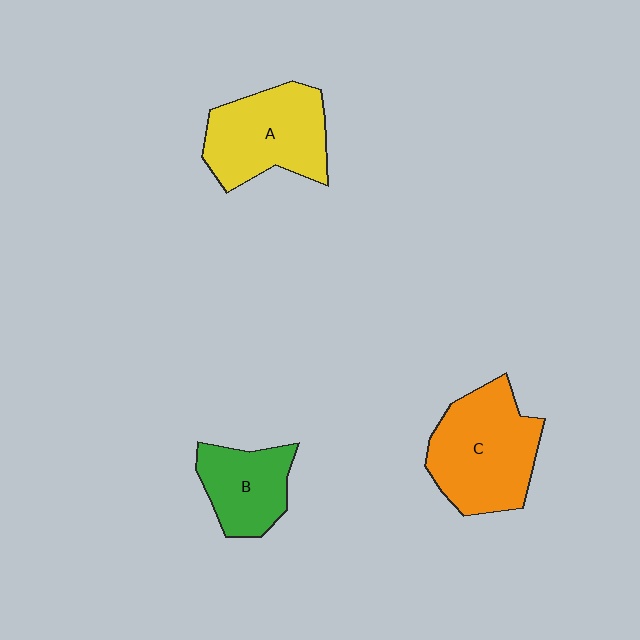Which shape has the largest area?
Shape C (orange).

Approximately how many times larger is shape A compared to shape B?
Approximately 1.5 times.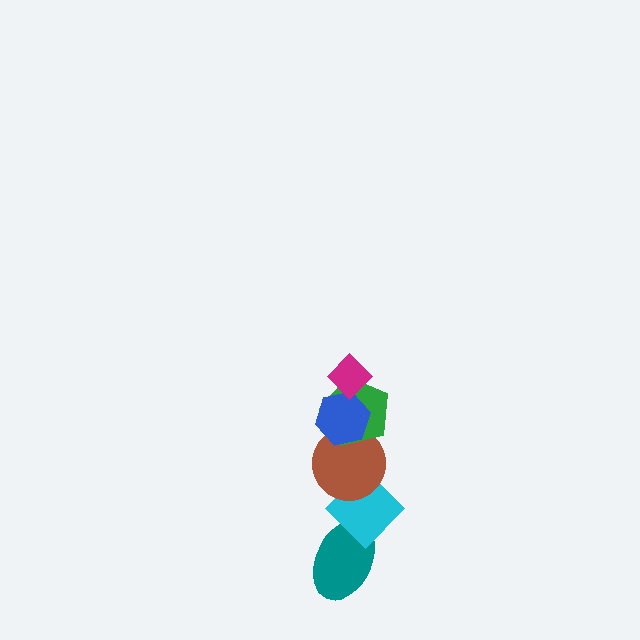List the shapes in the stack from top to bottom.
From top to bottom: the magenta diamond, the blue hexagon, the green pentagon, the brown circle, the cyan diamond, the teal ellipse.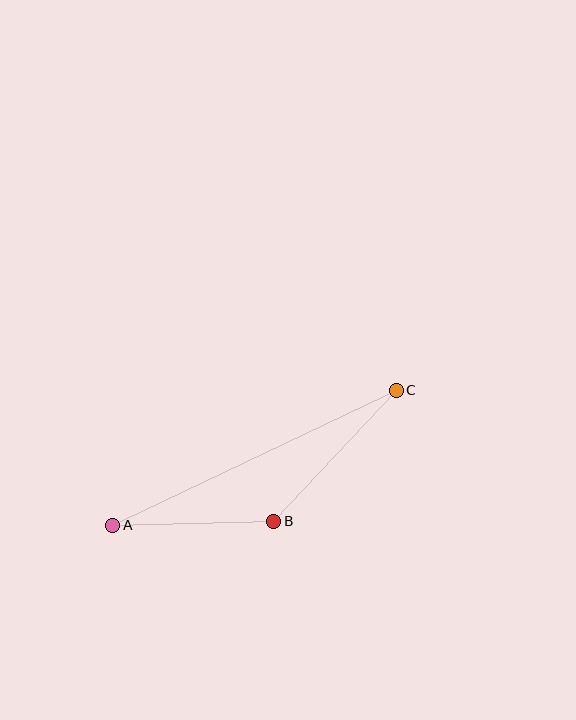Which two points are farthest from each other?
Points A and C are farthest from each other.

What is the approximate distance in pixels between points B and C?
The distance between B and C is approximately 179 pixels.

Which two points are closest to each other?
Points A and B are closest to each other.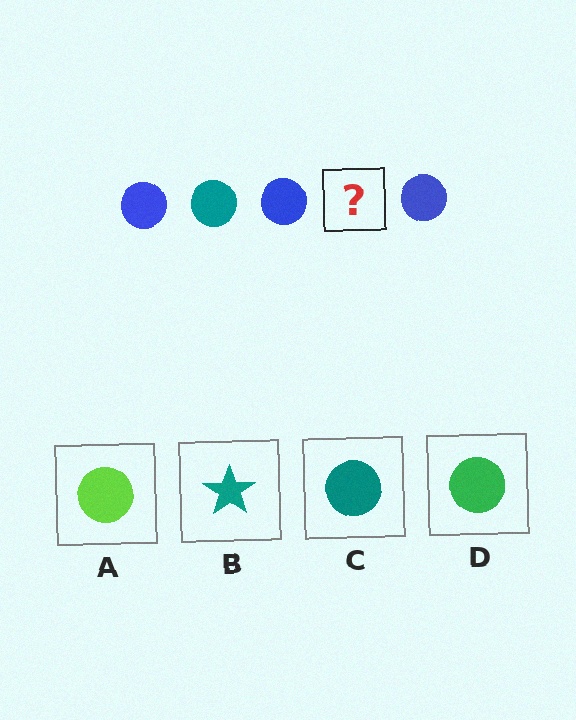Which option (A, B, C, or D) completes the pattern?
C.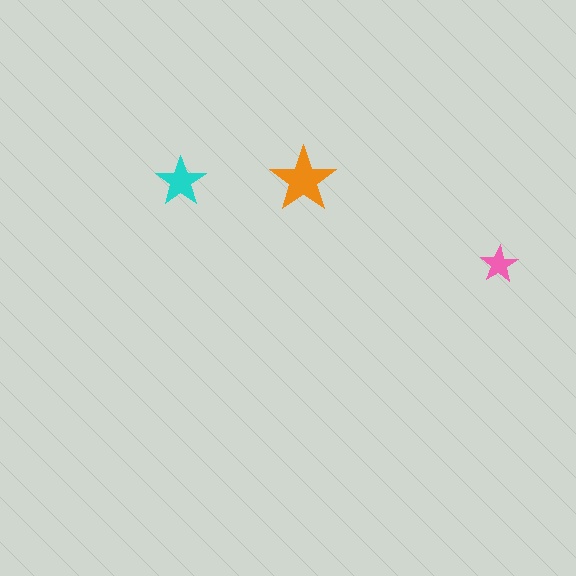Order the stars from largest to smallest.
the orange one, the cyan one, the pink one.